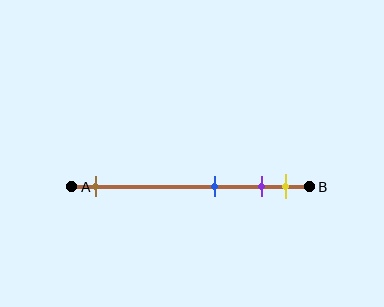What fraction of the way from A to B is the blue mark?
The blue mark is approximately 60% (0.6) of the way from A to B.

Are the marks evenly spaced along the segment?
No, the marks are not evenly spaced.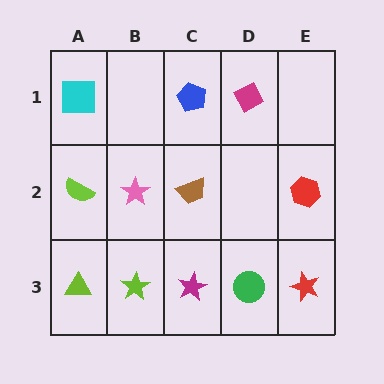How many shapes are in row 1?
3 shapes.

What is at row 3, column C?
A magenta star.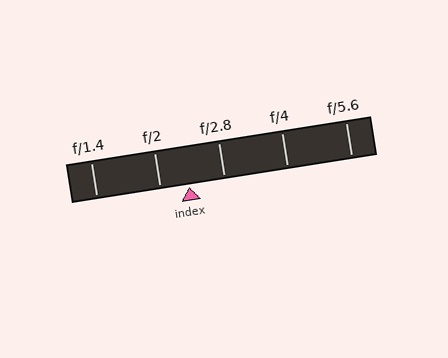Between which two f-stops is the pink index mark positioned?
The index mark is between f/2 and f/2.8.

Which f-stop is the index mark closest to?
The index mark is closest to f/2.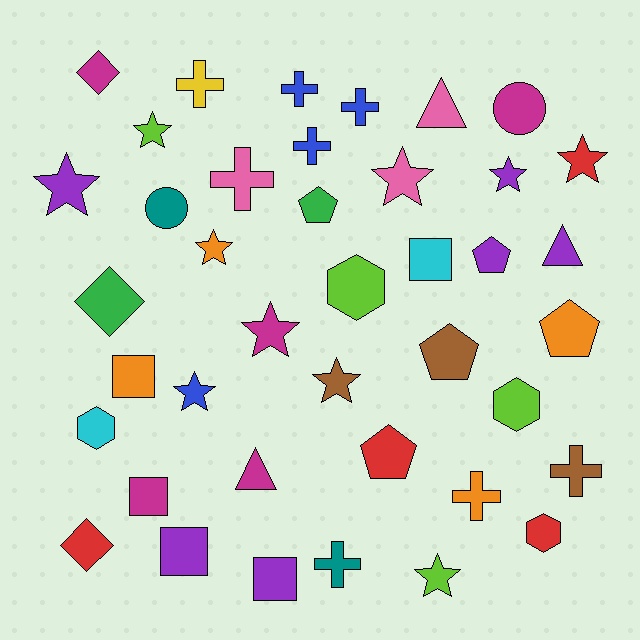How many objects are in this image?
There are 40 objects.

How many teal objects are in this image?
There are 2 teal objects.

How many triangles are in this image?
There are 3 triangles.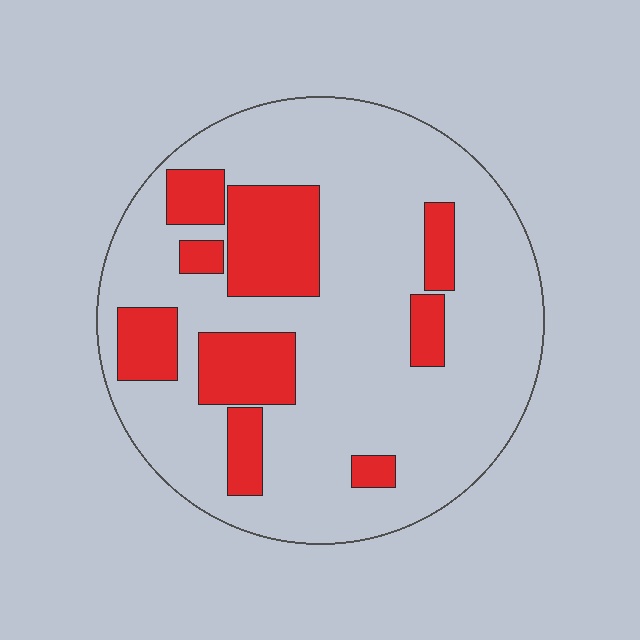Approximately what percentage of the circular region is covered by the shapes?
Approximately 25%.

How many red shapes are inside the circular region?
9.